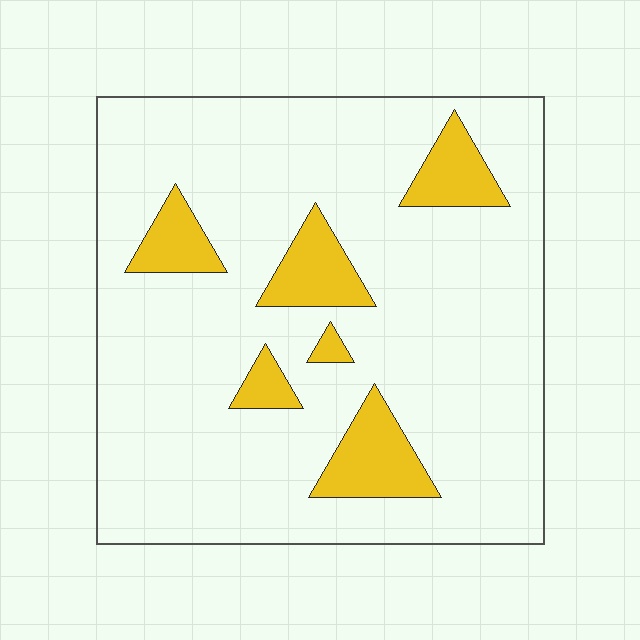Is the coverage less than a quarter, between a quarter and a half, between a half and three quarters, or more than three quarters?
Less than a quarter.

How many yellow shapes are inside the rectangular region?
6.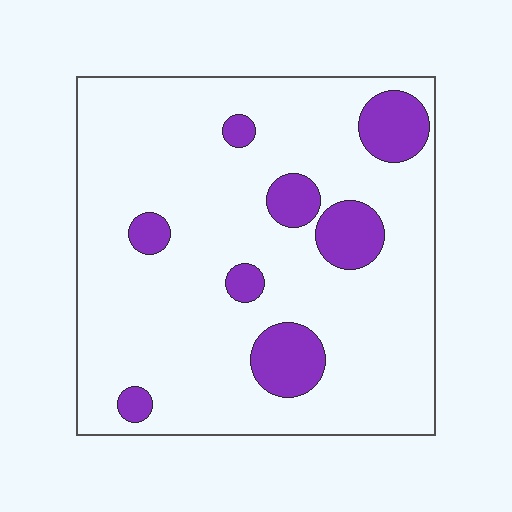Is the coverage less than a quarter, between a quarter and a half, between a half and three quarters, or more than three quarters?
Less than a quarter.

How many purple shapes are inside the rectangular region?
8.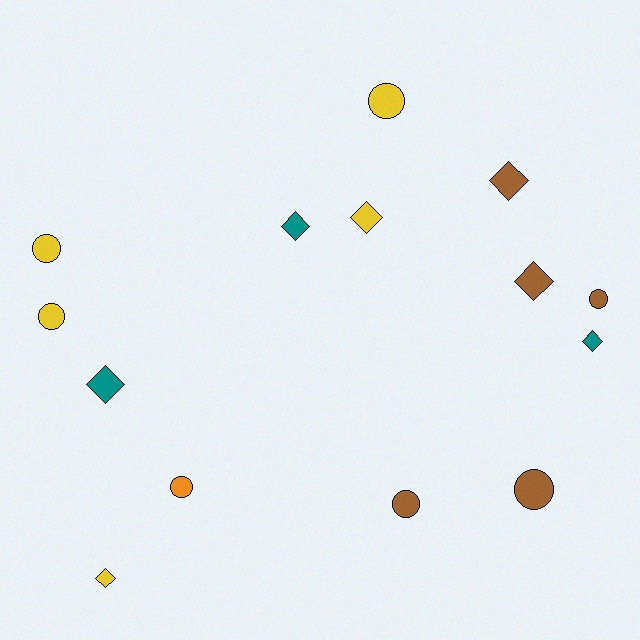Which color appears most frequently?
Brown, with 5 objects.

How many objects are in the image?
There are 14 objects.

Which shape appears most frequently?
Circle, with 7 objects.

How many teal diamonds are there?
There are 3 teal diamonds.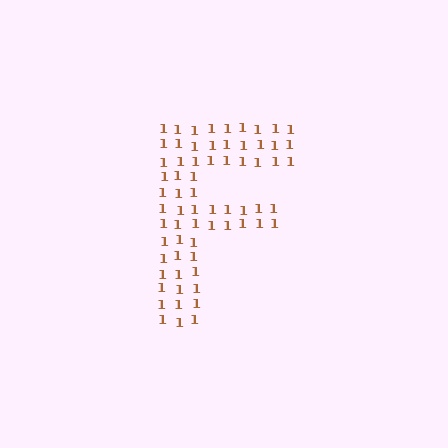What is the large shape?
The large shape is the letter F.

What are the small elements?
The small elements are digit 1's.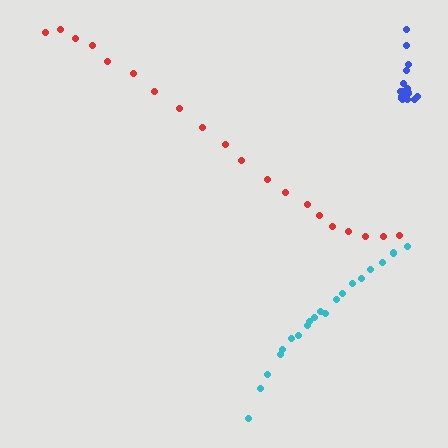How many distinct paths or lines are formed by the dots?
There are 3 distinct paths.